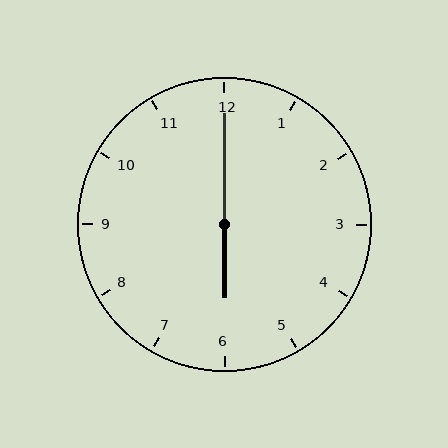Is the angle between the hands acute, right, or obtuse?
It is obtuse.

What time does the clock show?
6:00.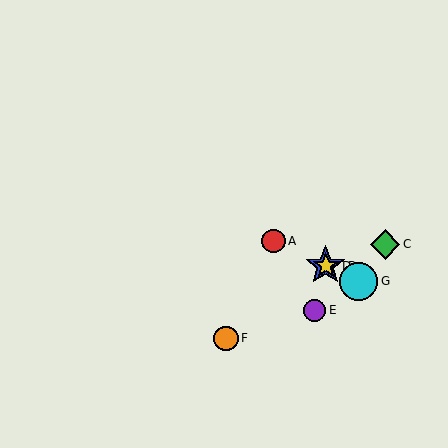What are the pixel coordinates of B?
Object B is at (325, 266).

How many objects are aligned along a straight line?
4 objects (A, B, D, G) are aligned along a straight line.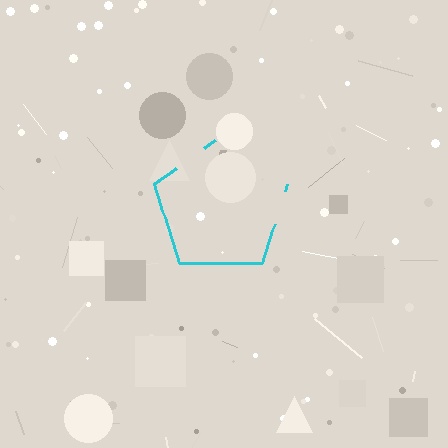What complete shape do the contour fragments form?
The contour fragments form a pentagon.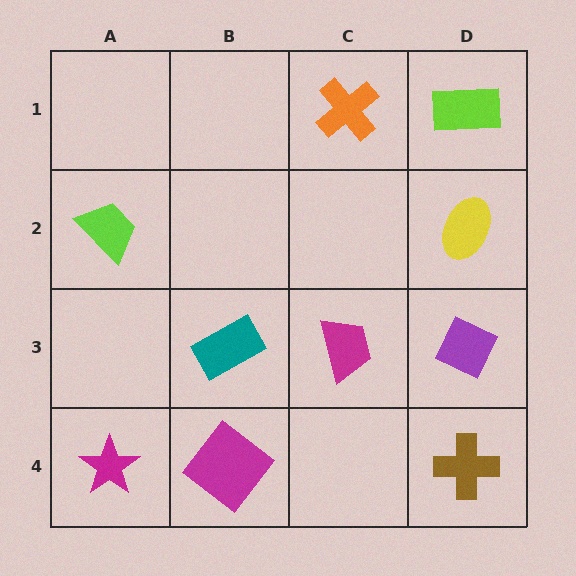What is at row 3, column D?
A purple diamond.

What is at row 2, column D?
A yellow ellipse.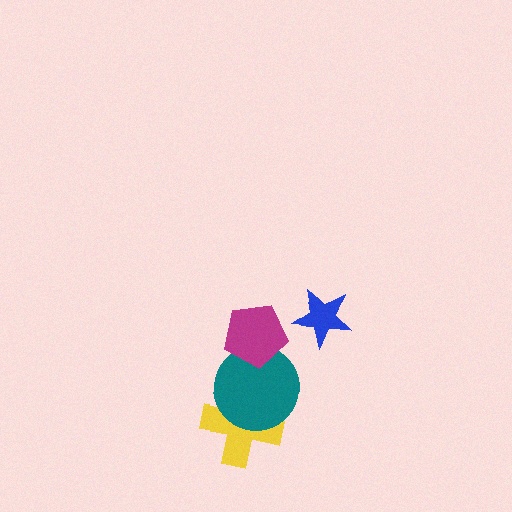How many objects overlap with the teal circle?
2 objects overlap with the teal circle.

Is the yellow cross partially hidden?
Yes, it is partially covered by another shape.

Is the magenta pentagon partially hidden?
No, no other shape covers it.